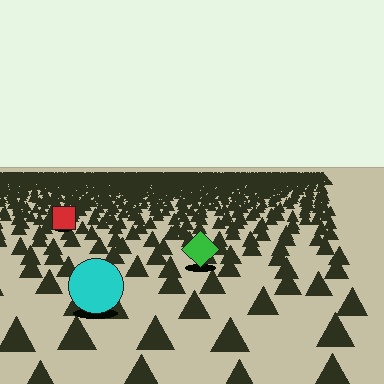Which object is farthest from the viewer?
The red square is farthest from the viewer. It appears smaller and the ground texture around it is denser.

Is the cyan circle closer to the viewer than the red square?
Yes. The cyan circle is closer — you can tell from the texture gradient: the ground texture is coarser near it.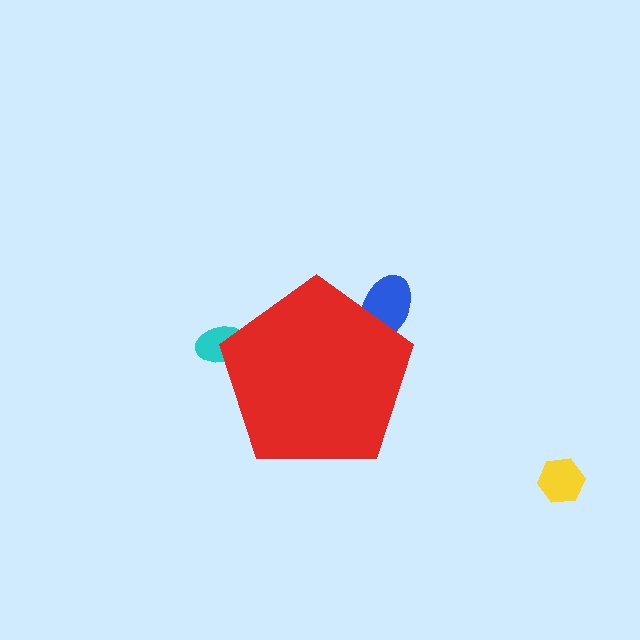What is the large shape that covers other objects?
A red pentagon.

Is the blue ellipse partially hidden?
Yes, the blue ellipse is partially hidden behind the red pentagon.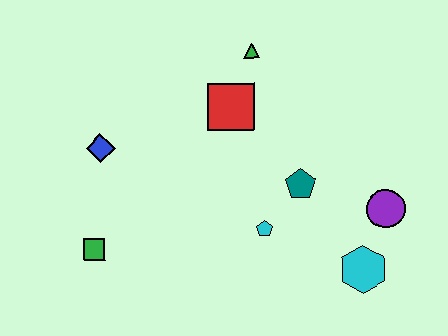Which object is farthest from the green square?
The purple circle is farthest from the green square.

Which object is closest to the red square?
The green triangle is closest to the red square.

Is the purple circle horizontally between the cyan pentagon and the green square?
No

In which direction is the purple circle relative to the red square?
The purple circle is to the right of the red square.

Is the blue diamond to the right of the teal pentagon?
No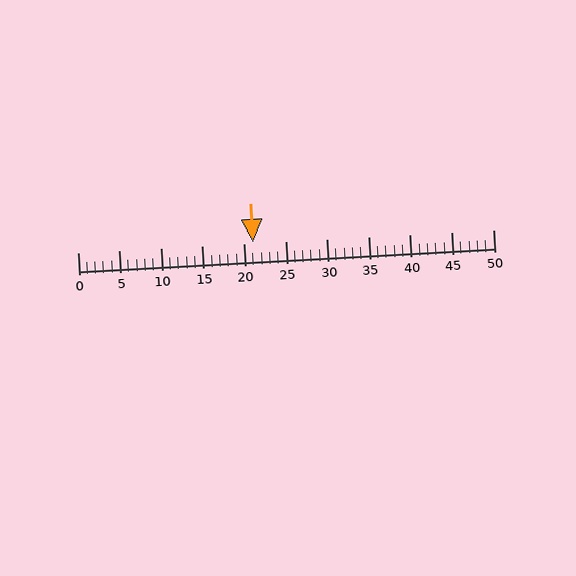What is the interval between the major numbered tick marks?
The major tick marks are spaced 5 units apart.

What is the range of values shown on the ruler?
The ruler shows values from 0 to 50.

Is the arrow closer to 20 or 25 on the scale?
The arrow is closer to 20.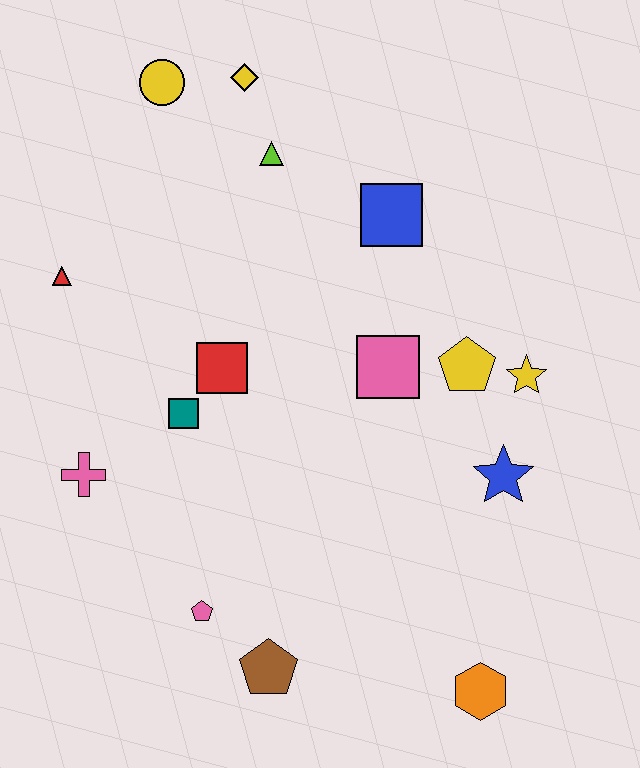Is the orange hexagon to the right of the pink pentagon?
Yes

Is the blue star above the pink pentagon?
Yes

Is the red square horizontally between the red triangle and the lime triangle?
Yes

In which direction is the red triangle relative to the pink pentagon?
The red triangle is above the pink pentagon.